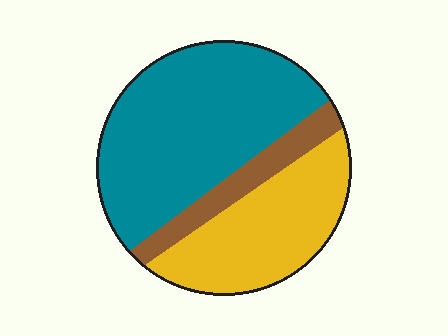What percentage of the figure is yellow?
Yellow takes up about one third (1/3) of the figure.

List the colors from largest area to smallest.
From largest to smallest: teal, yellow, brown.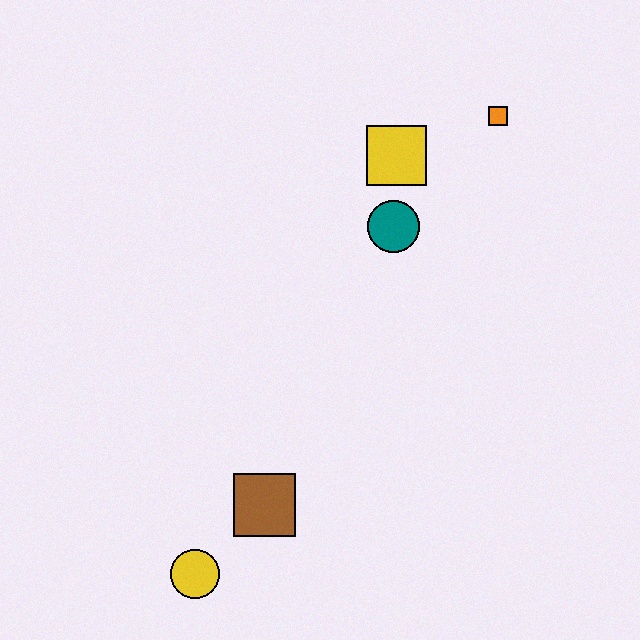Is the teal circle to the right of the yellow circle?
Yes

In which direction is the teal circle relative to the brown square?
The teal circle is above the brown square.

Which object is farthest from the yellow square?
The yellow circle is farthest from the yellow square.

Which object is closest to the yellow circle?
The brown square is closest to the yellow circle.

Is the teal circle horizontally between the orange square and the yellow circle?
Yes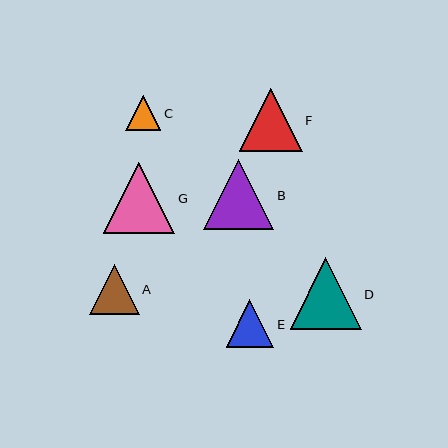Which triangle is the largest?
Triangle D is the largest with a size of approximately 71 pixels.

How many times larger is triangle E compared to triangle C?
Triangle E is approximately 1.4 times the size of triangle C.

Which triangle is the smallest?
Triangle C is the smallest with a size of approximately 35 pixels.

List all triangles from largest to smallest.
From largest to smallest: D, G, B, F, A, E, C.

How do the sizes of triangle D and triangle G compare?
Triangle D and triangle G are approximately the same size.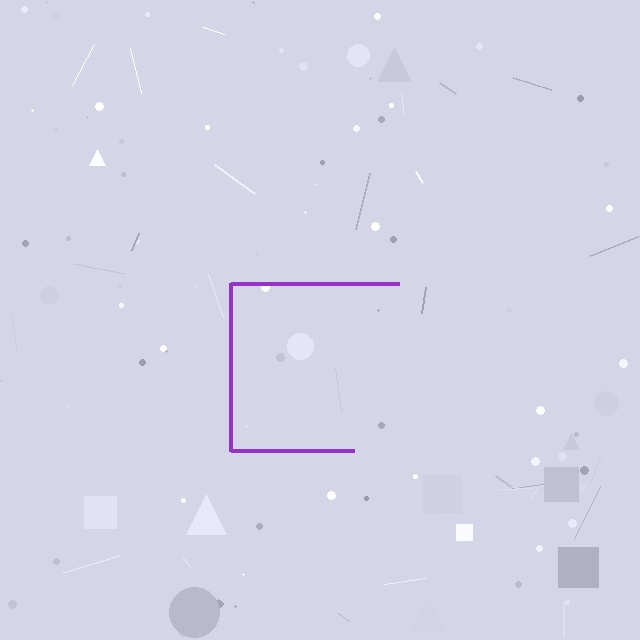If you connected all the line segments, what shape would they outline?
They would outline a square.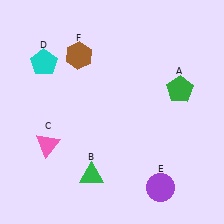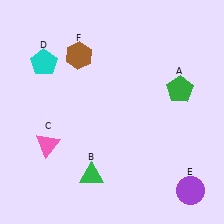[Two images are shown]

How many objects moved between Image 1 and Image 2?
1 object moved between the two images.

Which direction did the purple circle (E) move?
The purple circle (E) moved right.